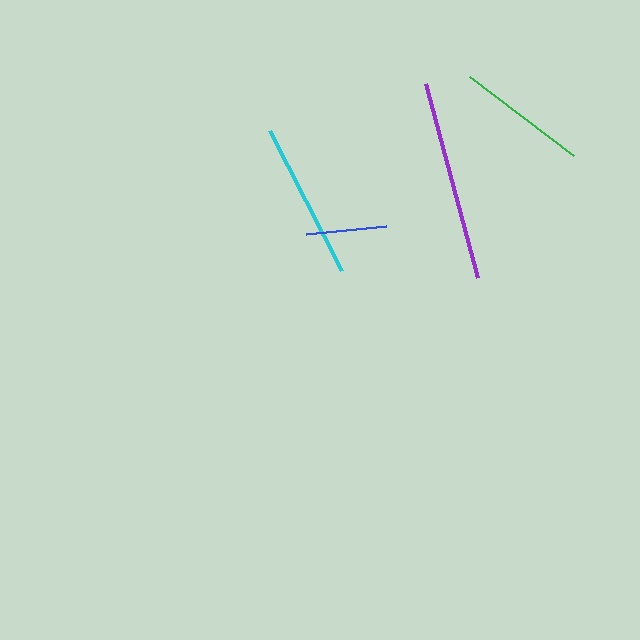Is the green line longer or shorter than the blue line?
The green line is longer than the blue line.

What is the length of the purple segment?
The purple segment is approximately 201 pixels long.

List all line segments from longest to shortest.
From longest to shortest: purple, cyan, green, blue.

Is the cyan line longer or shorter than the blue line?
The cyan line is longer than the blue line.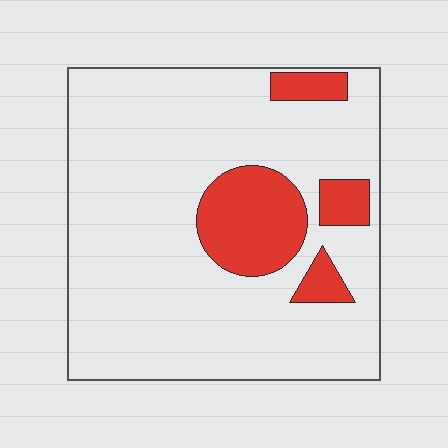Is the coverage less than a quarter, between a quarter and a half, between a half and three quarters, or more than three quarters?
Less than a quarter.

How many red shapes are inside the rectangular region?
4.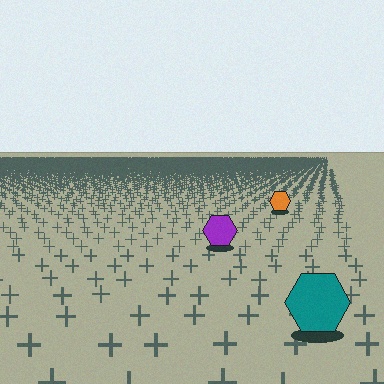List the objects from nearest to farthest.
From nearest to farthest: the teal hexagon, the purple hexagon, the orange hexagon.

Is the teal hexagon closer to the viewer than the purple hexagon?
Yes. The teal hexagon is closer — you can tell from the texture gradient: the ground texture is coarser near it.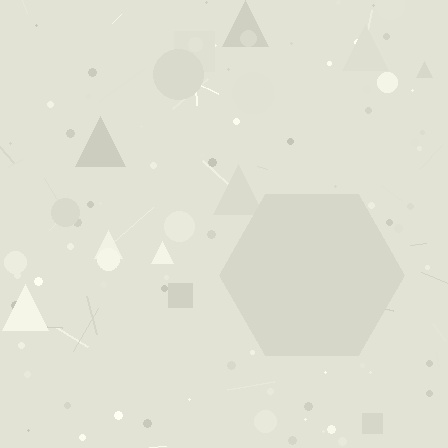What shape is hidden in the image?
A hexagon is hidden in the image.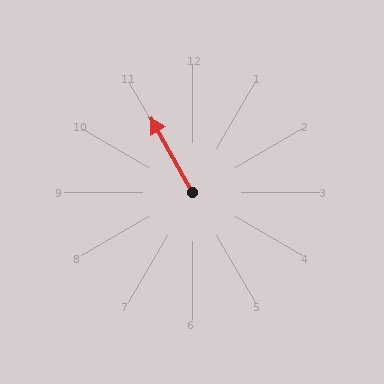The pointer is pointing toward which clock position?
Roughly 11 o'clock.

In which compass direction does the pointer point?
Northwest.